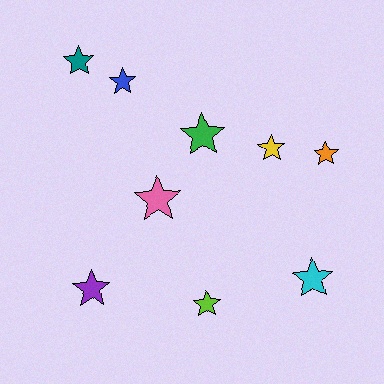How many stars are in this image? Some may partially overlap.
There are 9 stars.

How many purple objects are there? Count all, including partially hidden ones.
There is 1 purple object.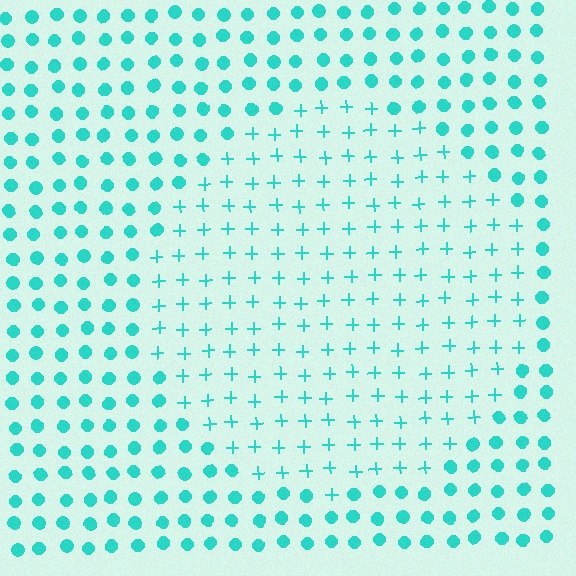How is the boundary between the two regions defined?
The boundary is defined by a change in element shape: plus signs inside vs. circles outside. All elements share the same color and spacing.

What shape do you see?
I see a circle.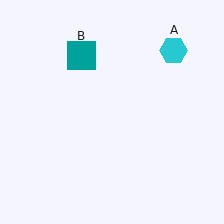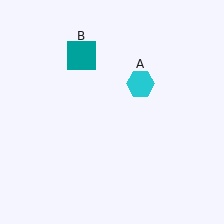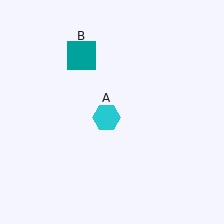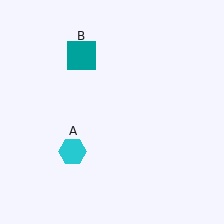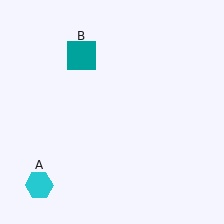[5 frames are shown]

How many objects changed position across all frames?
1 object changed position: cyan hexagon (object A).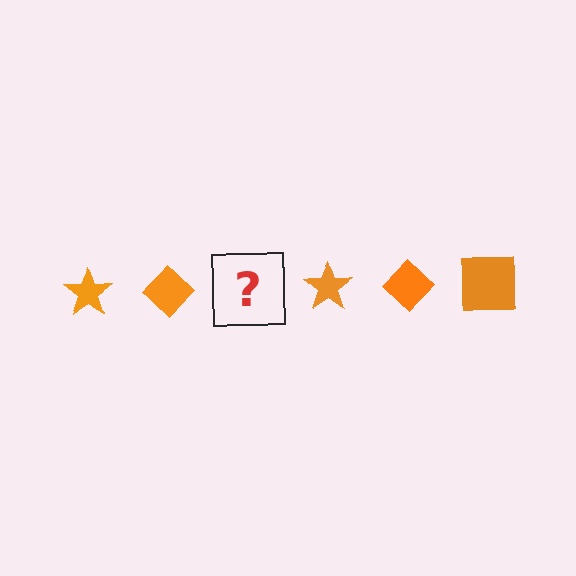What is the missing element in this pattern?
The missing element is an orange square.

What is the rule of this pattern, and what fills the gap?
The rule is that the pattern cycles through star, diamond, square shapes in orange. The gap should be filled with an orange square.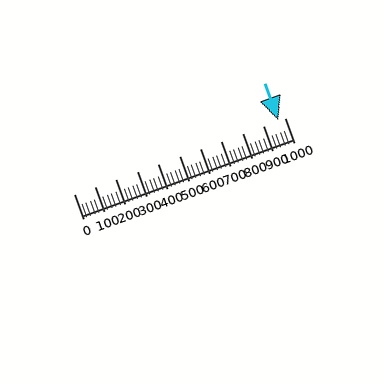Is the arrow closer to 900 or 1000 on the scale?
The arrow is closer to 1000.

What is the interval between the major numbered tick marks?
The major tick marks are spaced 100 units apart.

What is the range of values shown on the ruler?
The ruler shows values from 0 to 1000.